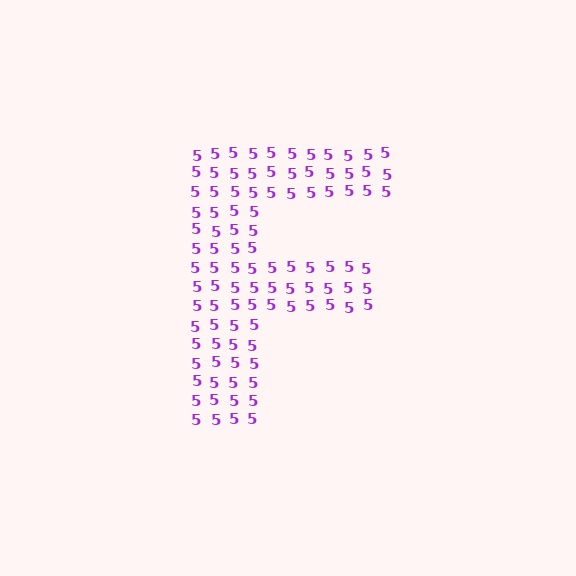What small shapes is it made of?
It is made of small digit 5's.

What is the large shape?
The large shape is the letter F.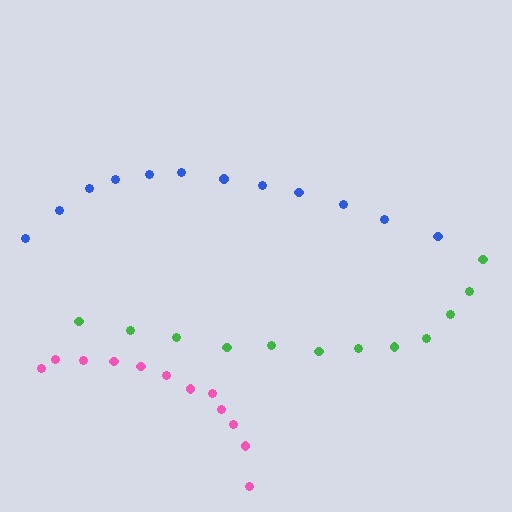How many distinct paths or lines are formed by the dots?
There are 3 distinct paths.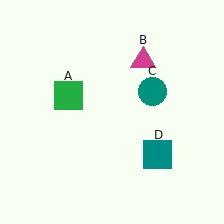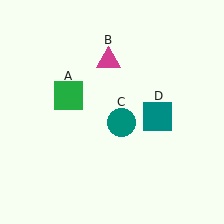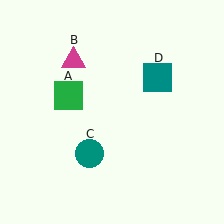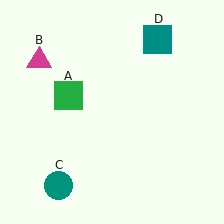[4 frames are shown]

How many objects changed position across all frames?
3 objects changed position: magenta triangle (object B), teal circle (object C), teal square (object D).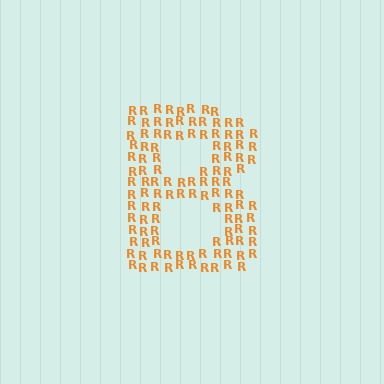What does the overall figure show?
The overall figure shows the letter B.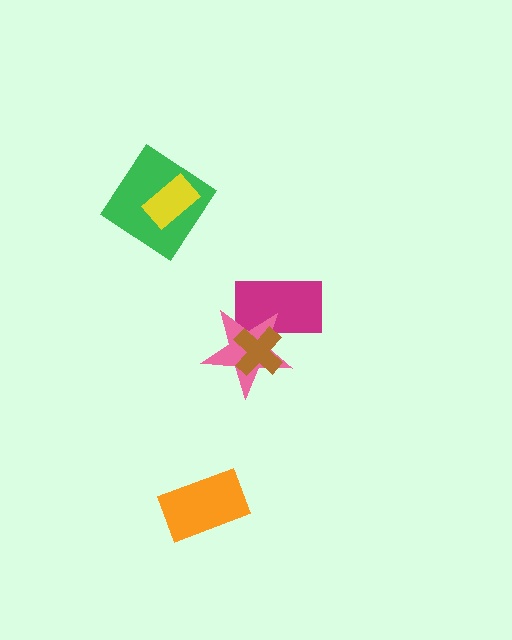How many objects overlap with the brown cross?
2 objects overlap with the brown cross.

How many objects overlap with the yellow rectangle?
1 object overlaps with the yellow rectangle.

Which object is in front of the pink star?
The brown cross is in front of the pink star.